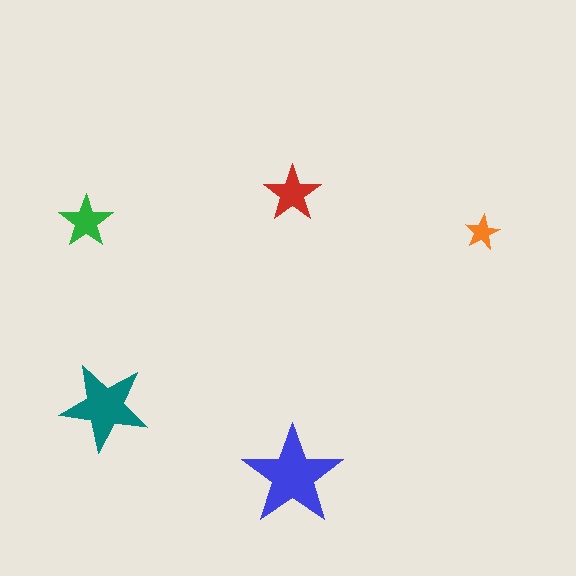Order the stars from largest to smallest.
the blue one, the teal one, the red one, the green one, the orange one.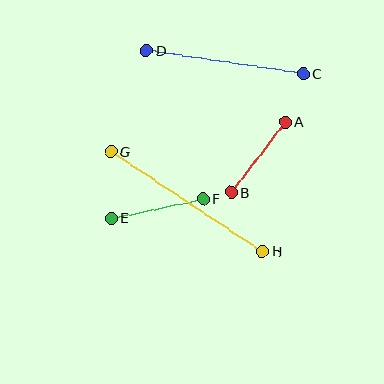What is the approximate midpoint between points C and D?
The midpoint is at approximately (225, 62) pixels.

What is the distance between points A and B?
The distance is approximately 89 pixels.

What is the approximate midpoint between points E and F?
The midpoint is at approximately (157, 208) pixels.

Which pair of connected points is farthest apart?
Points G and H are farthest apart.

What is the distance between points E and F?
The distance is approximately 94 pixels.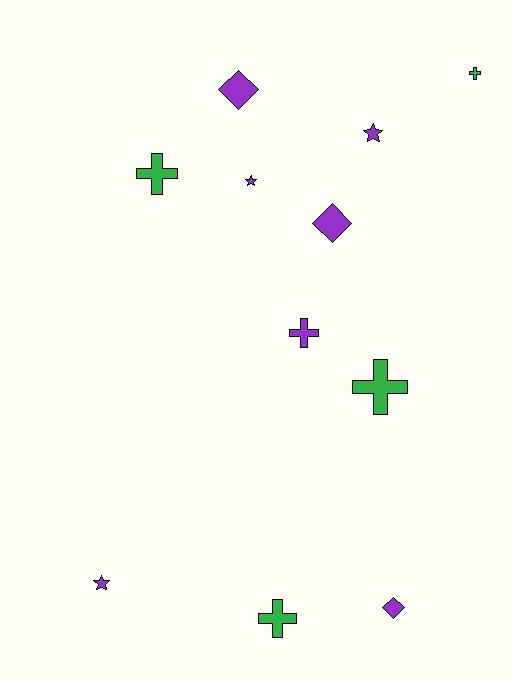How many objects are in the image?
There are 11 objects.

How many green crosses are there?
There are 4 green crosses.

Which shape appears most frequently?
Cross, with 5 objects.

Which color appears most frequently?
Purple, with 7 objects.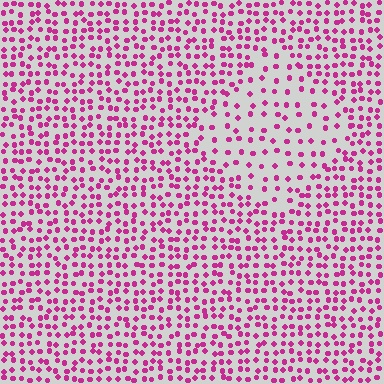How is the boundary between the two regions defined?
The boundary is defined by a change in element density (approximately 2.0x ratio). All elements are the same color, size, and shape.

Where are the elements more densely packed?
The elements are more densely packed outside the diamond boundary.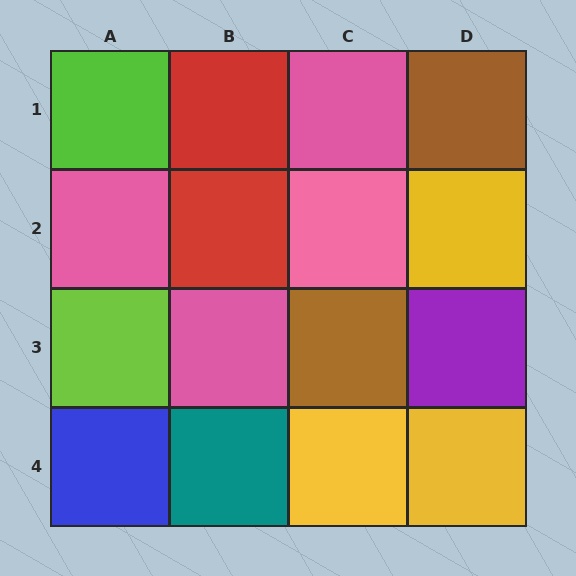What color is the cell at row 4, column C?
Yellow.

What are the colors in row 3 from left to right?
Lime, pink, brown, purple.